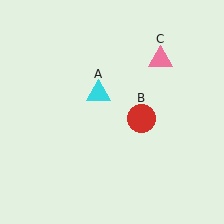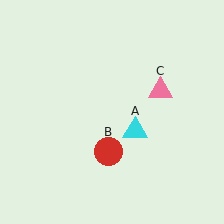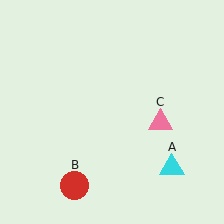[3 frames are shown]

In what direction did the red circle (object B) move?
The red circle (object B) moved down and to the left.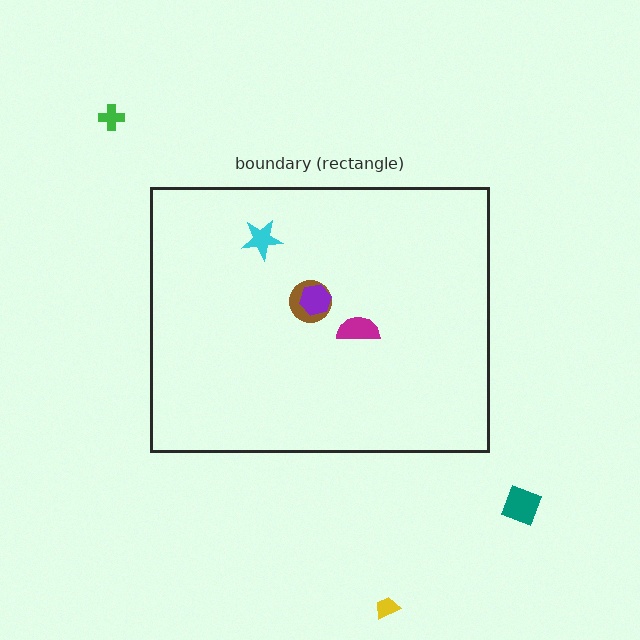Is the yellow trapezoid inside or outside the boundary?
Outside.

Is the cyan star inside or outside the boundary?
Inside.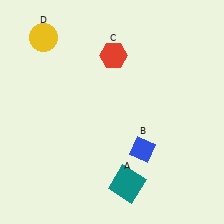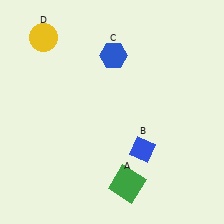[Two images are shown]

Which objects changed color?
A changed from teal to green. C changed from red to blue.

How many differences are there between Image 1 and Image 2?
There are 2 differences between the two images.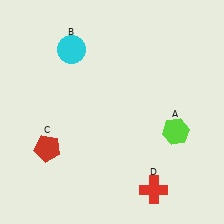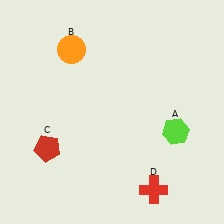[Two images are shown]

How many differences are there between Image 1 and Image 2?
There is 1 difference between the two images.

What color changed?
The circle (B) changed from cyan in Image 1 to orange in Image 2.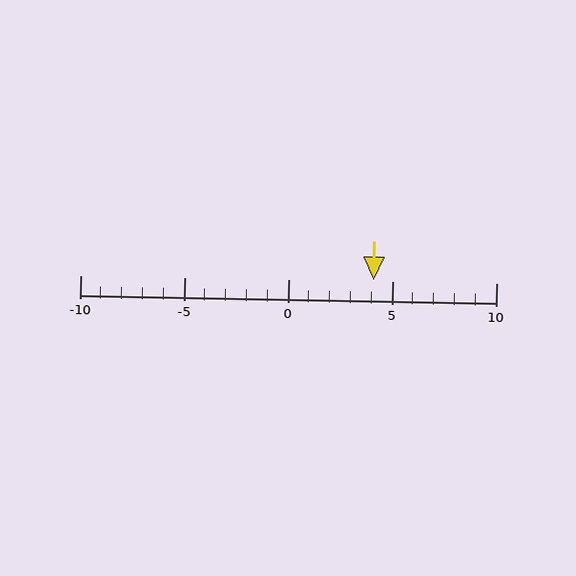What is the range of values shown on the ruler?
The ruler shows values from -10 to 10.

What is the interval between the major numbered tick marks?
The major tick marks are spaced 5 units apart.